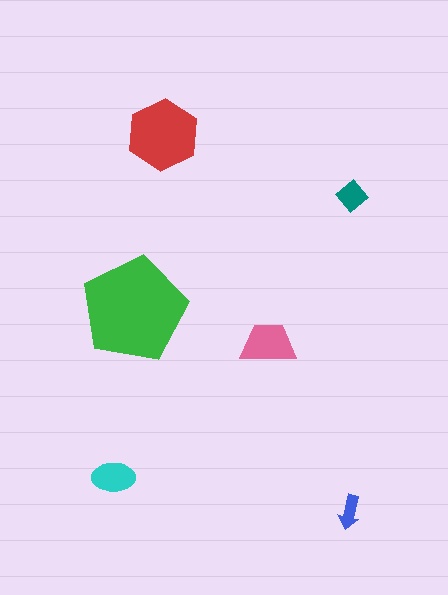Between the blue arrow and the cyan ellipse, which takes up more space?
The cyan ellipse.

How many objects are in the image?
There are 6 objects in the image.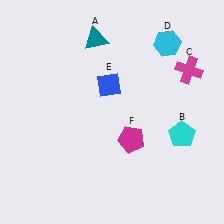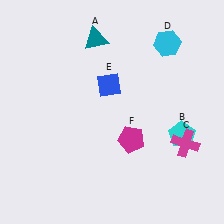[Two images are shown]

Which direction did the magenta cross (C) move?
The magenta cross (C) moved down.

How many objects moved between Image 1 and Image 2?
1 object moved between the two images.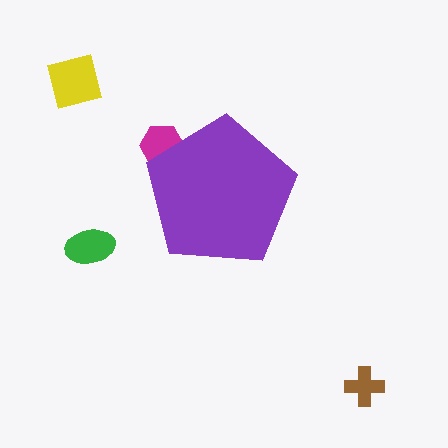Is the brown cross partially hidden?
No, the brown cross is fully visible.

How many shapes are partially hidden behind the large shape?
1 shape is partially hidden.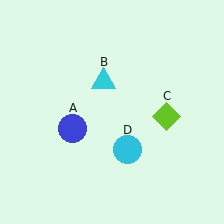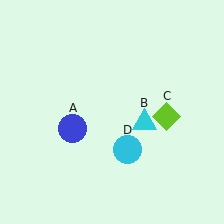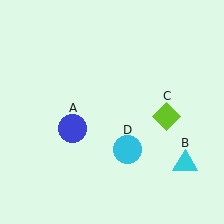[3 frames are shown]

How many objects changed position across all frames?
1 object changed position: cyan triangle (object B).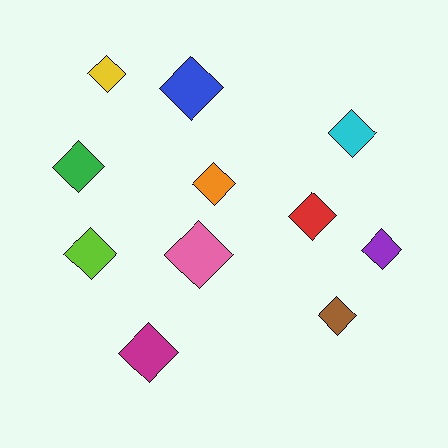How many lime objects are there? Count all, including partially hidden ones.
There is 1 lime object.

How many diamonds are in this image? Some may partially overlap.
There are 11 diamonds.